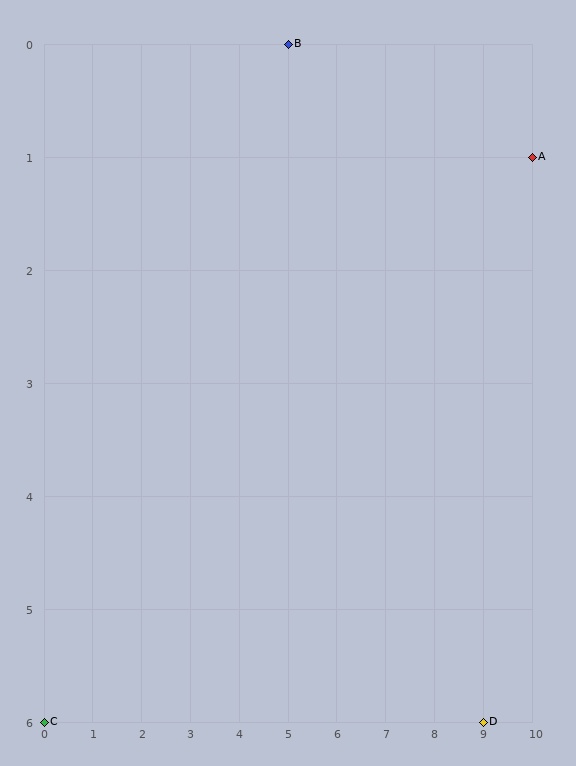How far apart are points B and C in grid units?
Points B and C are 5 columns and 6 rows apart (about 7.8 grid units diagonally).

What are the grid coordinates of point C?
Point C is at grid coordinates (0, 6).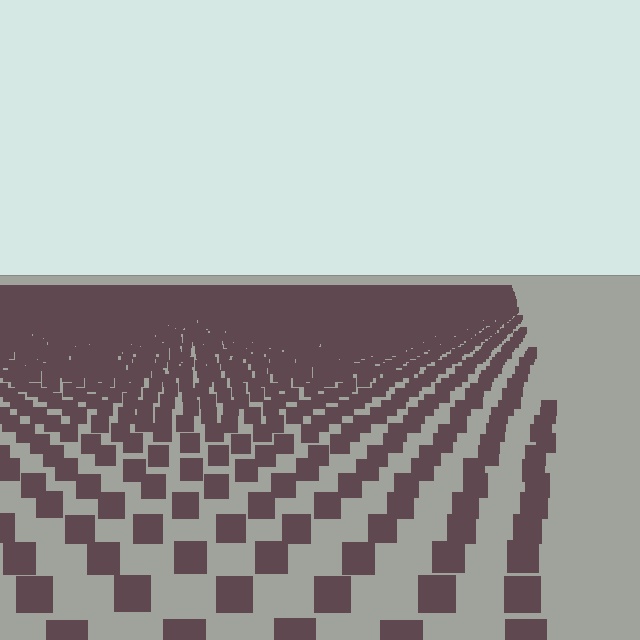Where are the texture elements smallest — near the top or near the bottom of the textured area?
Near the top.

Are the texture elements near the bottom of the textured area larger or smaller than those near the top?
Larger. Near the bottom, elements are closer to the viewer and appear at a bigger on-screen size.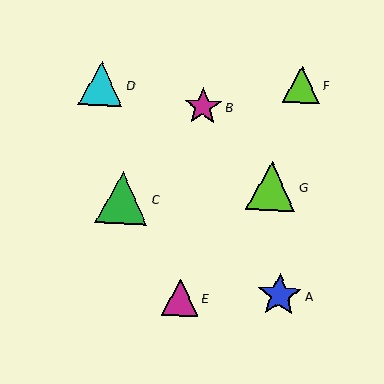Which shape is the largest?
The green triangle (labeled C) is the largest.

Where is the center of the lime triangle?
The center of the lime triangle is at (271, 186).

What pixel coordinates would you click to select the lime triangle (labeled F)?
Click at (302, 84) to select the lime triangle F.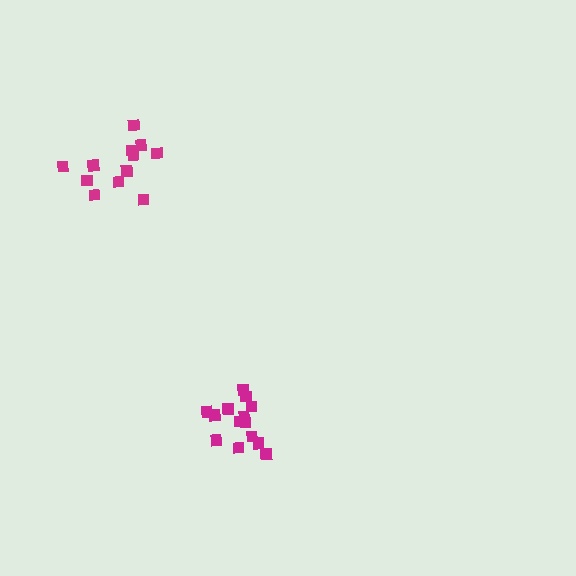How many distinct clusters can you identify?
There are 2 distinct clusters.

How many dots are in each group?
Group 1: 14 dots, Group 2: 12 dots (26 total).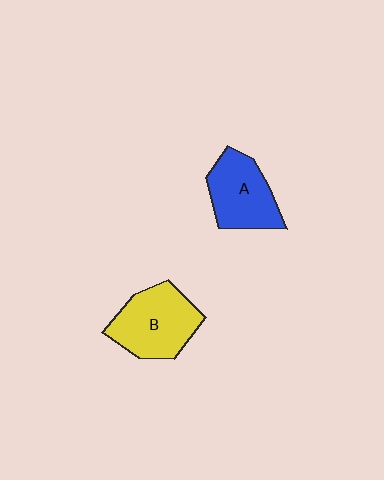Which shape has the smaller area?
Shape A (blue).